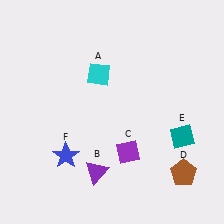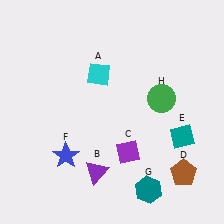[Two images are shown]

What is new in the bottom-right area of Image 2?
A teal hexagon (G) was added in the bottom-right area of Image 2.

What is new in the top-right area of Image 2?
A green circle (H) was added in the top-right area of Image 2.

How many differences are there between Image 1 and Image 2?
There are 2 differences between the two images.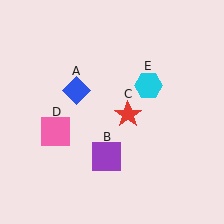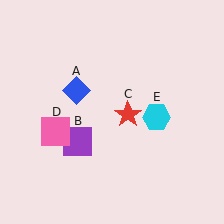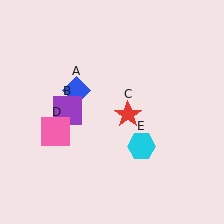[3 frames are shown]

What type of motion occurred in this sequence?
The purple square (object B), cyan hexagon (object E) rotated clockwise around the center of the scene.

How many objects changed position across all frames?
2 objects changed position: purple square (object B), cyan hexagon (object E).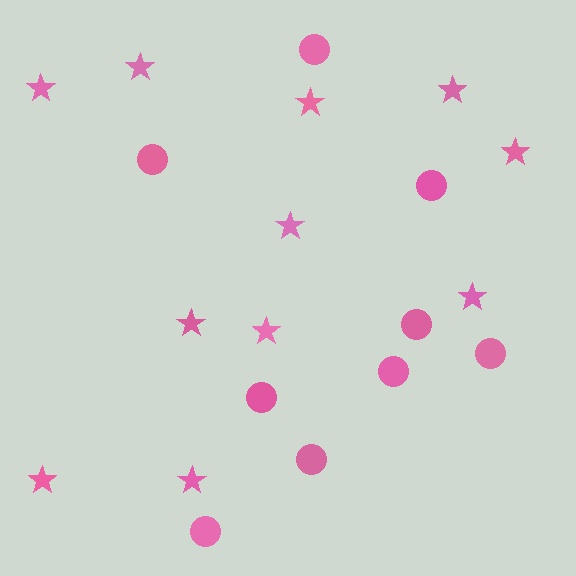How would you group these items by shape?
There are 2 groups: one group of circles (9) and one group of stars (11).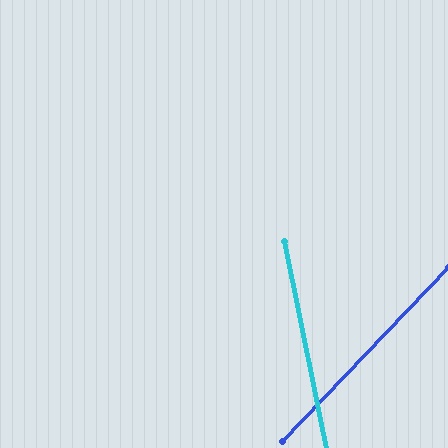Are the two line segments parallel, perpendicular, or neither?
Neither parallel nor perpendicular — they differ by about 55°.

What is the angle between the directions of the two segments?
Approximately 55 degrees.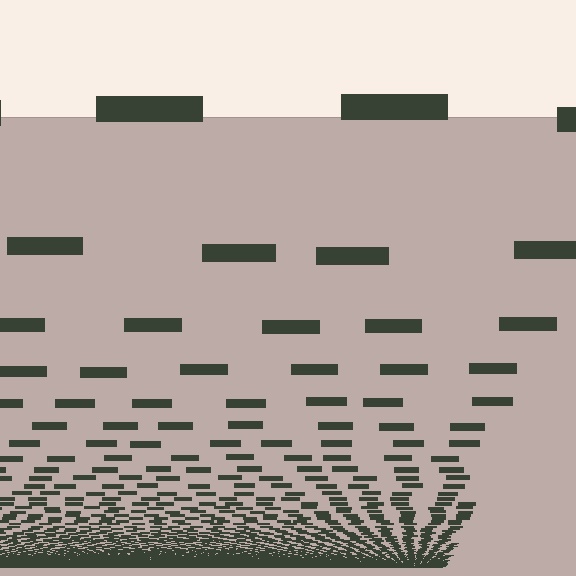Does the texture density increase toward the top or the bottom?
Density increases toward the bottom.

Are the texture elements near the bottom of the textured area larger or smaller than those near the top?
Smaller. The gradient is inverted — elements near the bottom are smaller and denser.